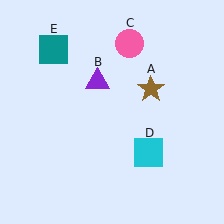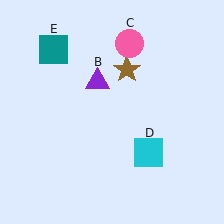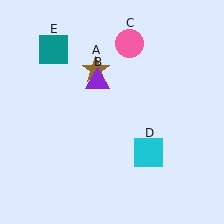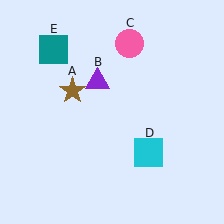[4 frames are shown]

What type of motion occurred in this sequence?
The brown star (object A) rotated counterclockwise around the center of the scene.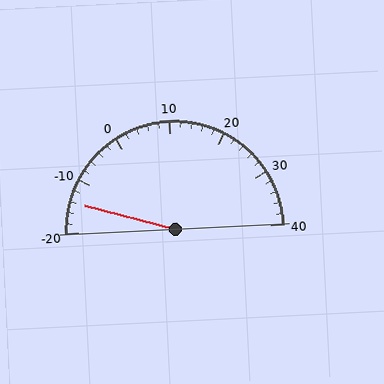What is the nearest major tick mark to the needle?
The nearest major tick mark is -10.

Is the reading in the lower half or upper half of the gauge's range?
The reading is in the lower half of the range (-20 to 40).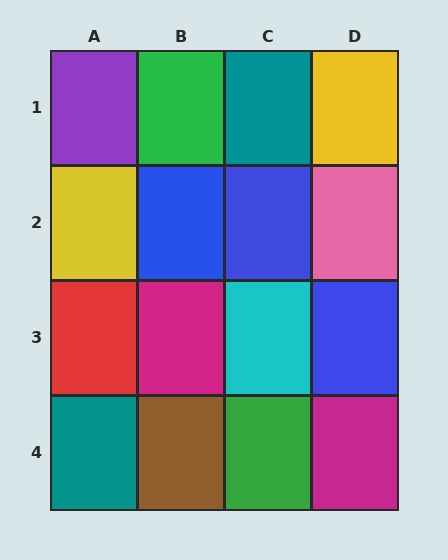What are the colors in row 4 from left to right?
Teal, brown, green, magenta.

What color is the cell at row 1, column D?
Yellow.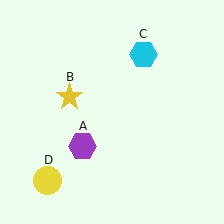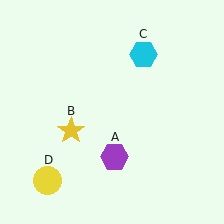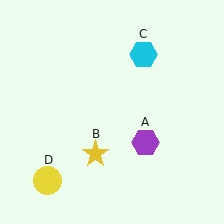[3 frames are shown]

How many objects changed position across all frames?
2 objects changed position: purple hexagon (object A), yellow star (object B).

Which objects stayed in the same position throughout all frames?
Cyan hexagon (object C) and yellow circle (object D) remained stationary.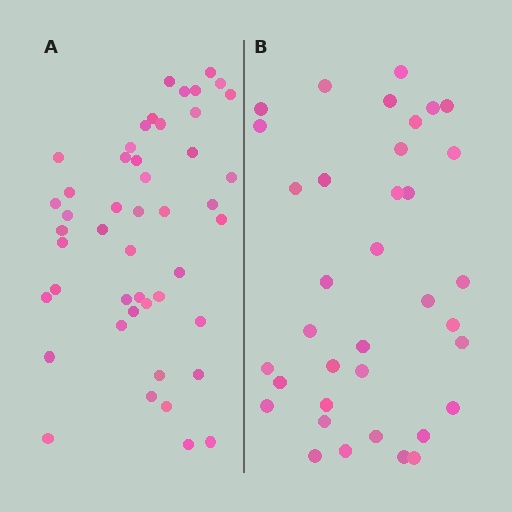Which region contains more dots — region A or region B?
Region A (the left region) has more dots.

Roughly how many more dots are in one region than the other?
Region A has roughly 12 or so more dots than region B.